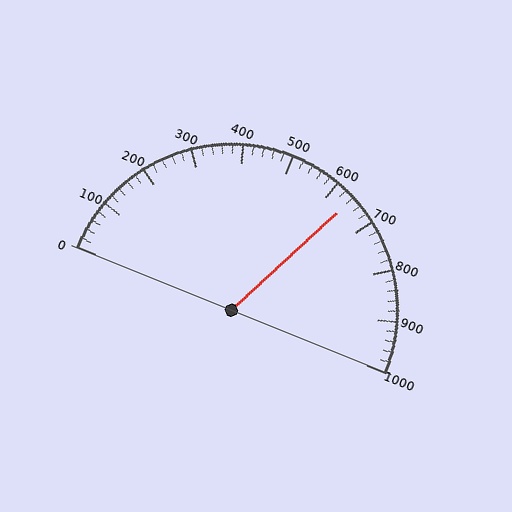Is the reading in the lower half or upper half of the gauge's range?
The reading is in the upper half of the range (0 to 1000).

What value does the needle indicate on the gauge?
The needle indicates approximately 640.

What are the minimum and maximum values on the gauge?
The gauge ranges from 0 to 1000.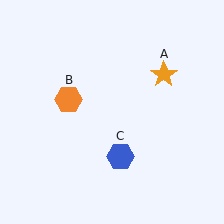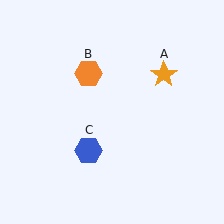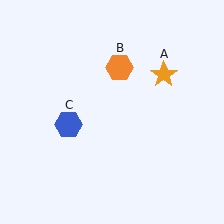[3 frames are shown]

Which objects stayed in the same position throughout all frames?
Orange star (object A) remained stationary.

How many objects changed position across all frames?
2 objects changed position: orange hexagon (object B), blue hexagon (object C).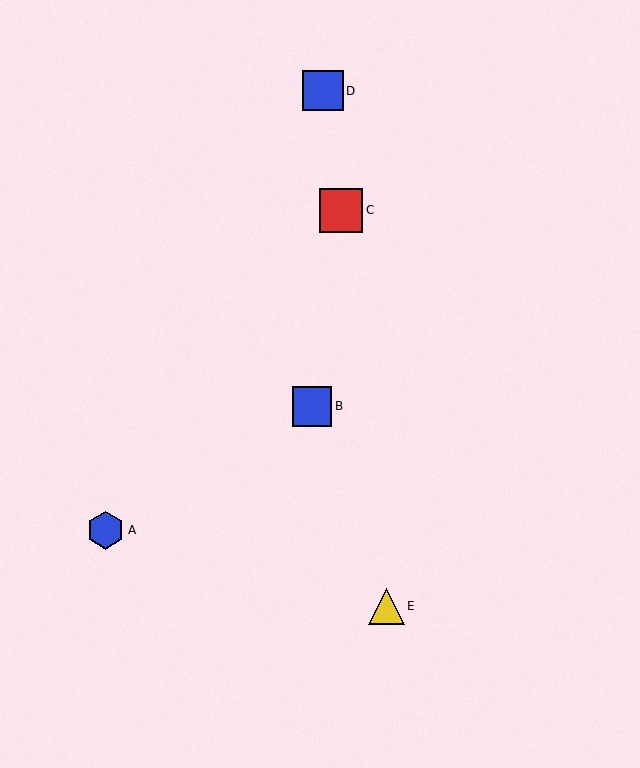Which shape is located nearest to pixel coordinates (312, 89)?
The blue square (labeled D) at (323, 91) is nearest to that location.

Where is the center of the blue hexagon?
The center of the blue hexagon is at (106, 530).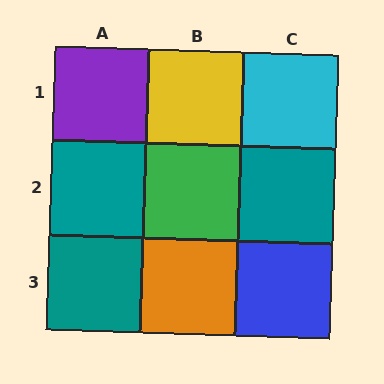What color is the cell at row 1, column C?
Cyan.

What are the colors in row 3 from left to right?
Teal, orange, blue.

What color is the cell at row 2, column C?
Teal.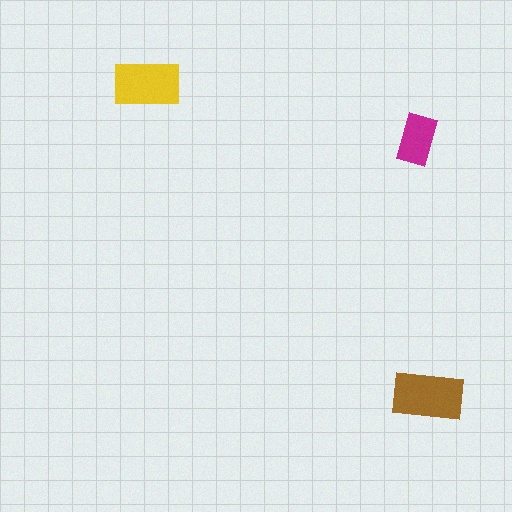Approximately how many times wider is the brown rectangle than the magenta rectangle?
About 1.5 times wider.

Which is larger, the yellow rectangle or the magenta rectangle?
The yellow one.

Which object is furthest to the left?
The yellow rectangle is leftmost.